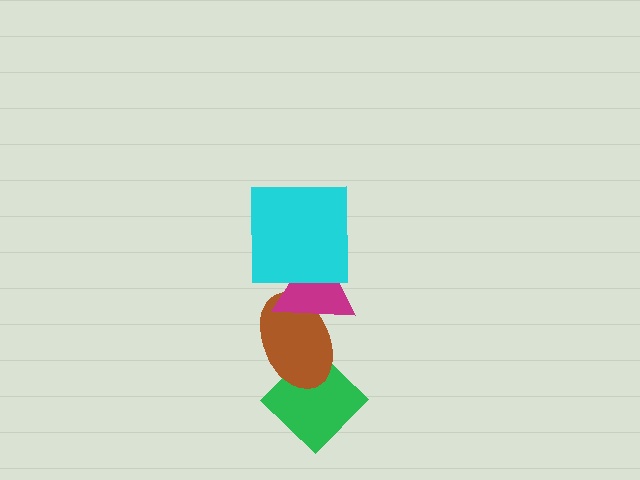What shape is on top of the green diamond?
The brown ellipse is on top of the green diamond.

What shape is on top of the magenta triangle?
The cyan square is on top of the magenta triangle.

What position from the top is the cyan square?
The cyan square is 1st from the top.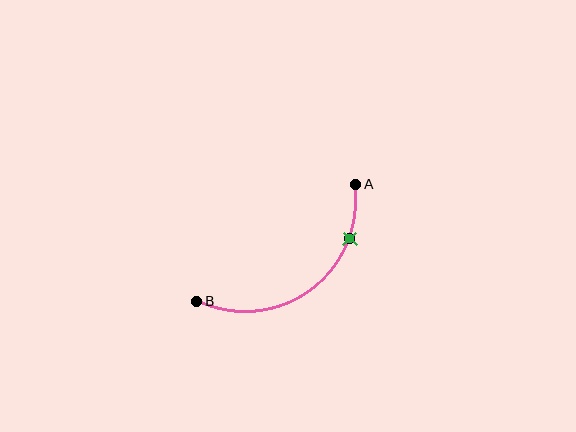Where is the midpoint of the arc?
The arc midpoint is the point on the curve farthest from the straight line joining A and B. It sits below and to the right of that line.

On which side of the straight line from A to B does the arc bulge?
The arc bulges below and to the right of the straight line connecting A and B.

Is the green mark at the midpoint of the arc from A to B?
No. The green mark lies on the arc but is closer to endpoint A. The arc midpoint would be at the point on the curve equidistant along the arc from both A and B.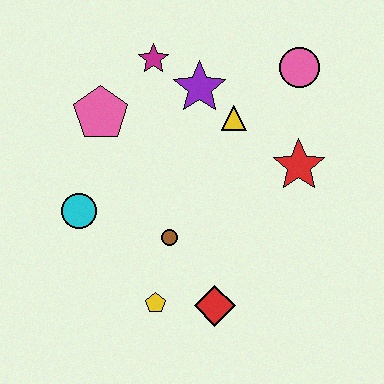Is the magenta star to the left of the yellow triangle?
Yes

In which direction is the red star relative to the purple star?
The red star is to the right of the purple star.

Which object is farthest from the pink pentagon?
The red diamond is farthest from the pink pentagon.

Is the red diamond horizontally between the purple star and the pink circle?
Yes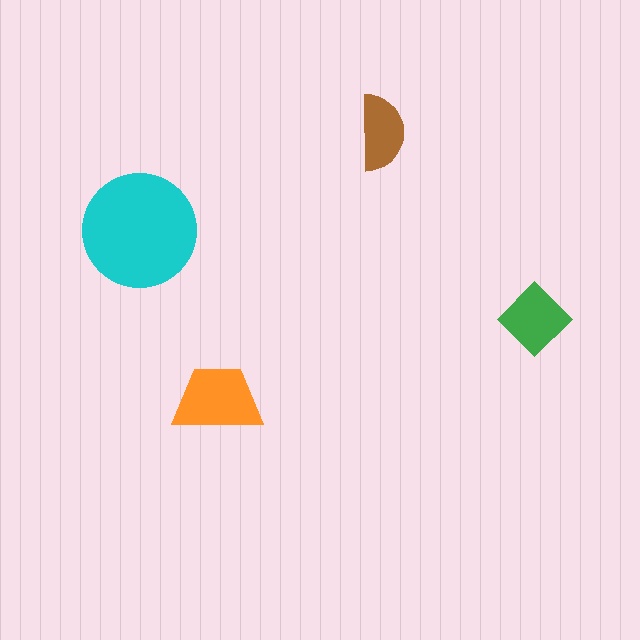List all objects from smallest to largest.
The brown semicircle, the green diamond, the orange trapezoid, the cyan circle.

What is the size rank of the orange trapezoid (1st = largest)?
2nd.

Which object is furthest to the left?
The cyan circle is leftmost.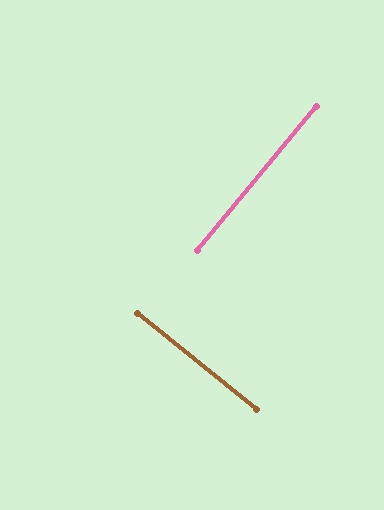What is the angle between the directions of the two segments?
Approximately 89 degrees.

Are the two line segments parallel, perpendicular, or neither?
Perpendicular — they meet at approximately 89°.